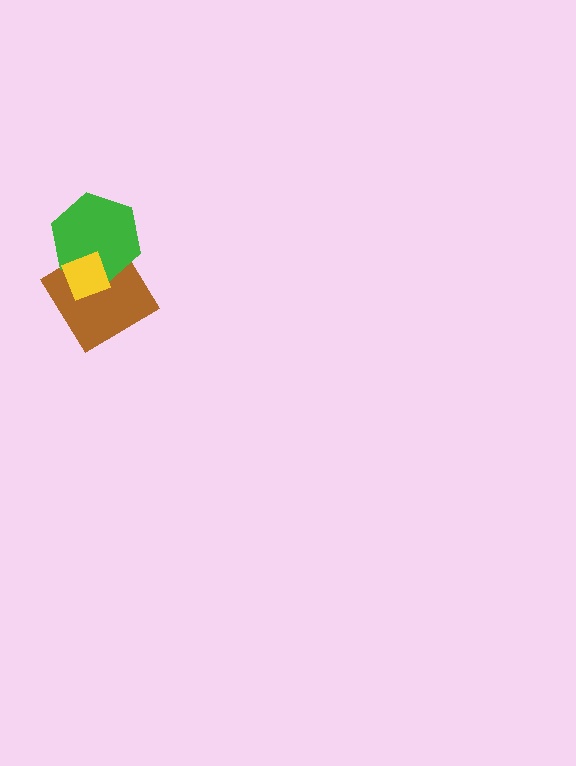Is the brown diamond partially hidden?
Yes, it is partially covered by another shape.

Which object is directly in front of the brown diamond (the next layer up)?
The green hexagon is directly in front of the brown diamond.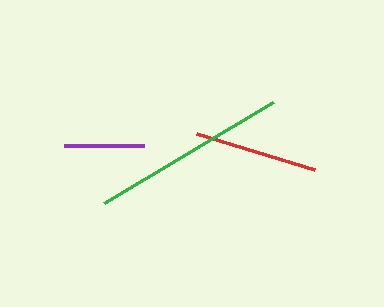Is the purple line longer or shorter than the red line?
The red line is longer than the purple line.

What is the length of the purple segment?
The purple segment is approximately 79 pixels long.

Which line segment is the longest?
The green line is the longest at approximately 197 pixels.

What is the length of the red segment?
The red segment is approximately 123 pixels long.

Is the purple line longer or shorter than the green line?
The green line is longer than the purple line.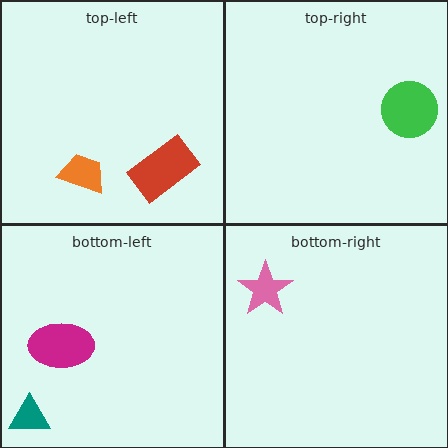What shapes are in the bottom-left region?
The teal triangle, the magenta ellipse.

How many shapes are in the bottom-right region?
1.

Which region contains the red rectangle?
The top-left region.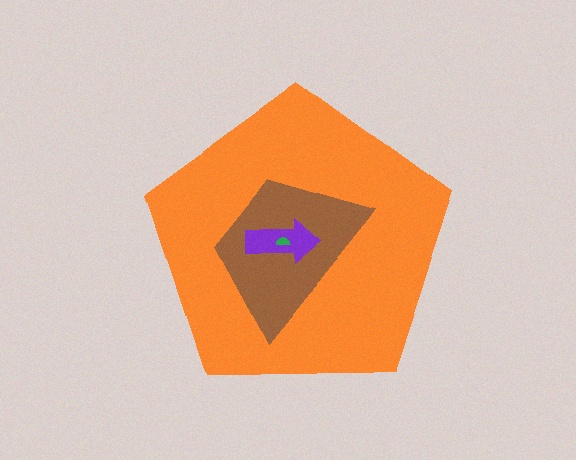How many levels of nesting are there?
4.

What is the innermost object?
The green semicircle.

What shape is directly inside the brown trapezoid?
The purple arrow.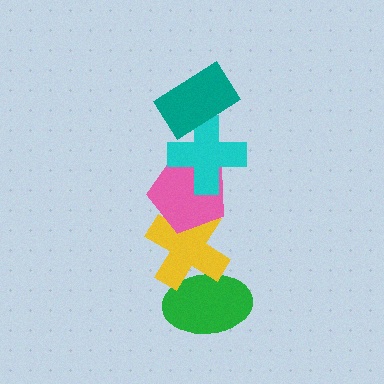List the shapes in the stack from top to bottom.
From top to bottom: the teal rectangle, the cyan cross, the pink pentagon, the yellow cross, the green ellipse.